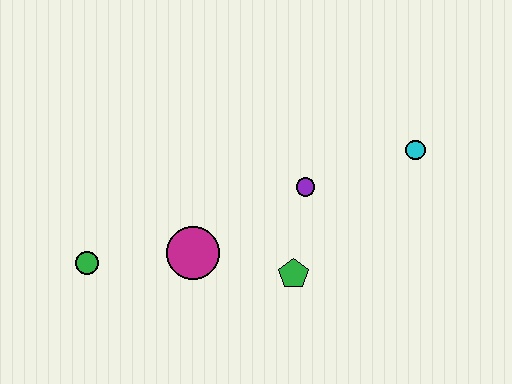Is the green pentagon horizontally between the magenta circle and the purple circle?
Yes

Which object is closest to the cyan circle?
The purple circle is closest to the cyan circle.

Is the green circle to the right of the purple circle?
No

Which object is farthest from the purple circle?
The green circle is farthest from the purple circle.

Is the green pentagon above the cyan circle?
No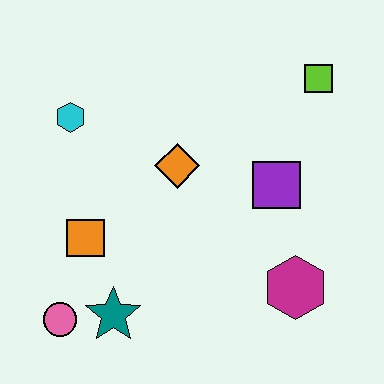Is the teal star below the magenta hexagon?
Yes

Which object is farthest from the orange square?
The lime square is farthest from the orange square.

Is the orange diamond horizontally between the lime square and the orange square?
Yes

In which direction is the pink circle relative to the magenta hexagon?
The pink circle is to the left of the magenta hexagon.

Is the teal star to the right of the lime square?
No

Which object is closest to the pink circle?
The teal star is closest to the pink circle.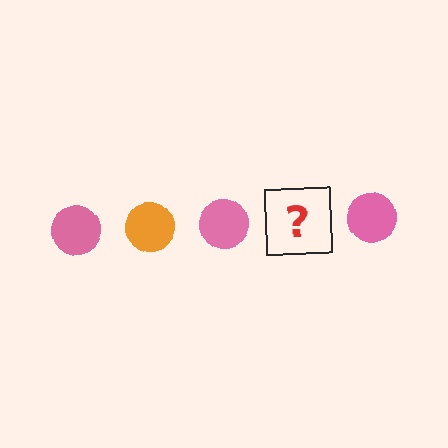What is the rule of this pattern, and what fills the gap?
The rule is that the pattern cycles through pink, orange circles. The gap should be filled with an orange circle.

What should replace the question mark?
The question mark should be replaced with an orange circle.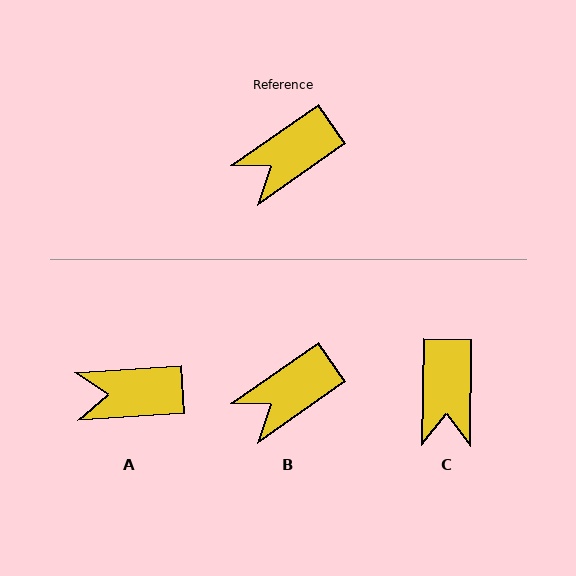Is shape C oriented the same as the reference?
No, it is off by about 54 degrees.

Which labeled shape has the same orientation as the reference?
B.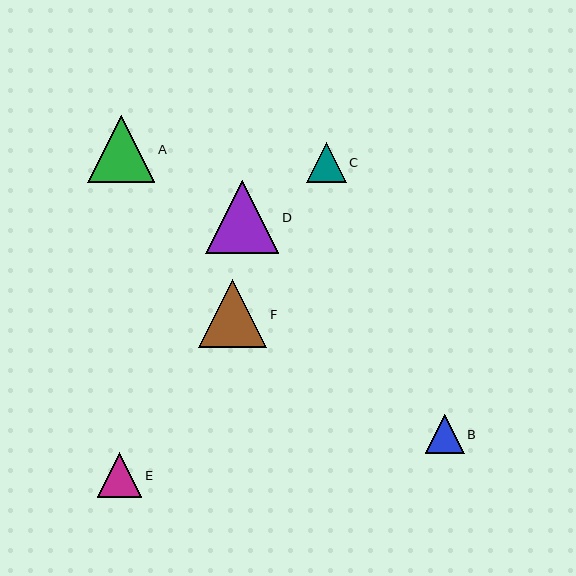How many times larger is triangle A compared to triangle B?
Triangle A is approximately 1.7 times the size of triangle B.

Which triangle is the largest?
Triangle D is the largest with a size of approximately 73 pixels.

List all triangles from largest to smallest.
From largest to smallest: D, F, A, E, C, B.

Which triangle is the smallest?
Triangle B is the smallest with a size of approximately 39 pixels.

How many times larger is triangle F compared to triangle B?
Triangle F is approximately 1.8 times the size of triangle B.